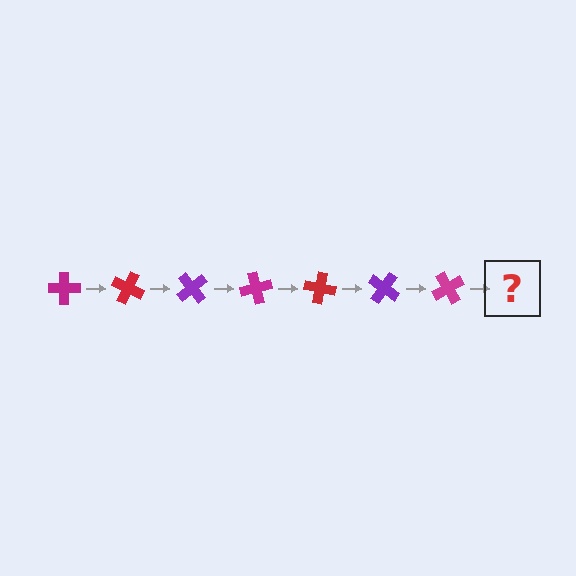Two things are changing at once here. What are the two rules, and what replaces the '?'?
The two rules are that it rotates 25 degrees each step and the color cycles through magenta, red, and purple. The '?' should be a red cross, rotated 175 degrees from the start.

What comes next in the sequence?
The next element should be a red cross, rotated 175 degrees from the start.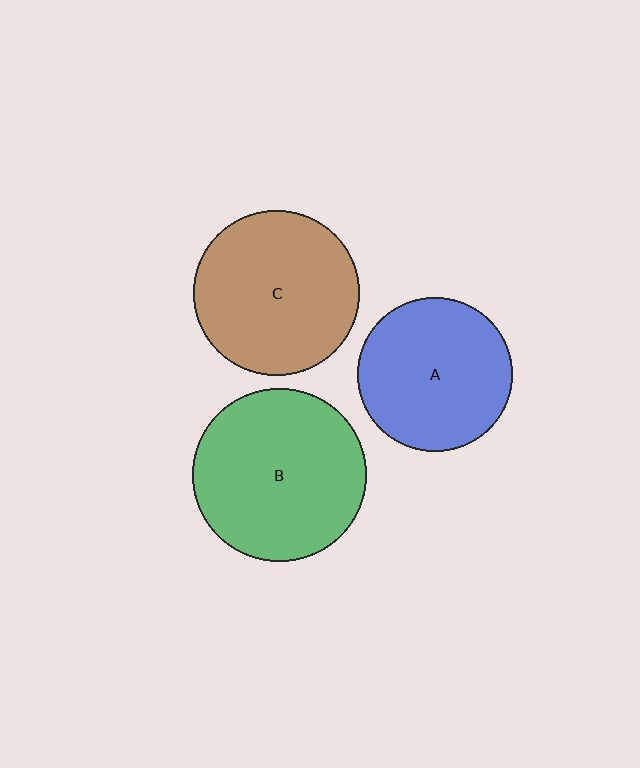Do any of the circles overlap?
No, none of the circles overlap.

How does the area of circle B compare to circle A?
Approximately 1.3 times.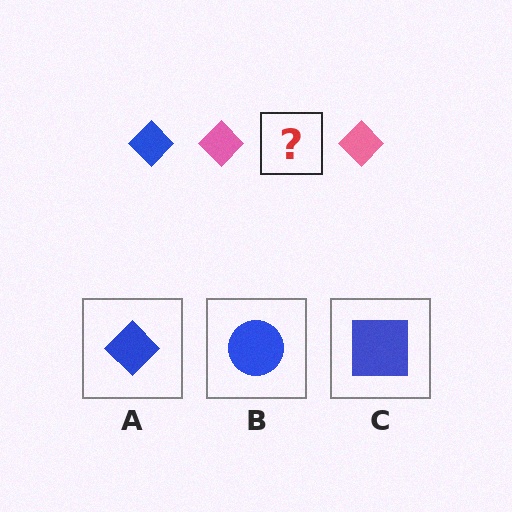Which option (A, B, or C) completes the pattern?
A.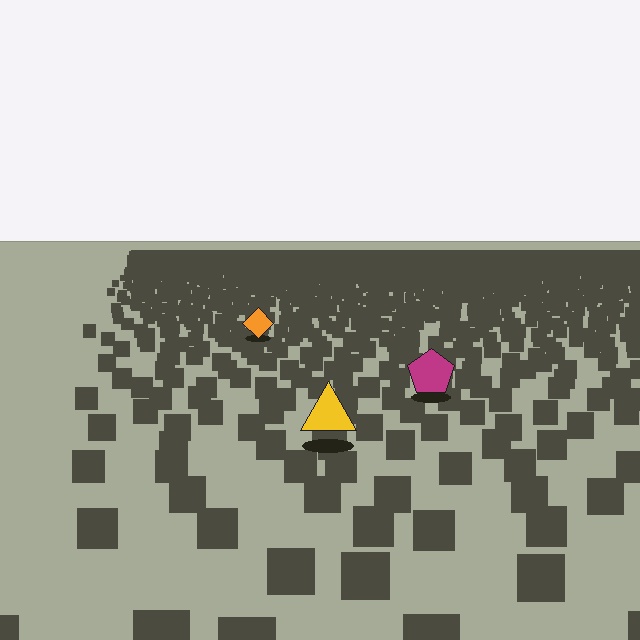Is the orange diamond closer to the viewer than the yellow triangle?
No. The yellow triangle is closer — you can tell from the texture gradient: the ground texture is coarser near it.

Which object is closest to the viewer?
The yellow triangle is closest. The texture marks near it are larger and more spread out.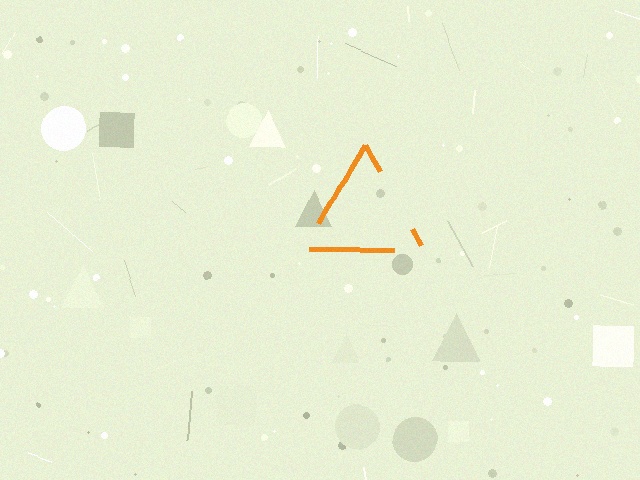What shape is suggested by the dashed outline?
The dashed outline suggests a triangle.